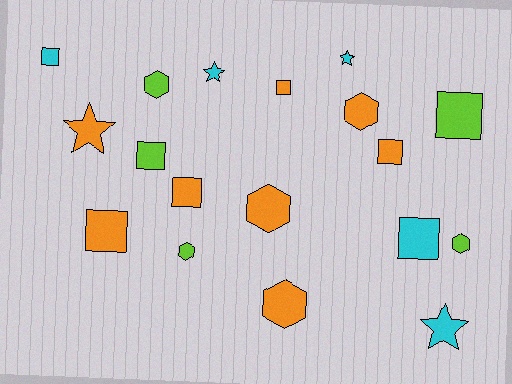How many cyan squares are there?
There are 2 cyan squares.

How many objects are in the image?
There are 18 objects.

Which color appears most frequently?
Orange, with 8 objects.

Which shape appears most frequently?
Square, with 8 objects.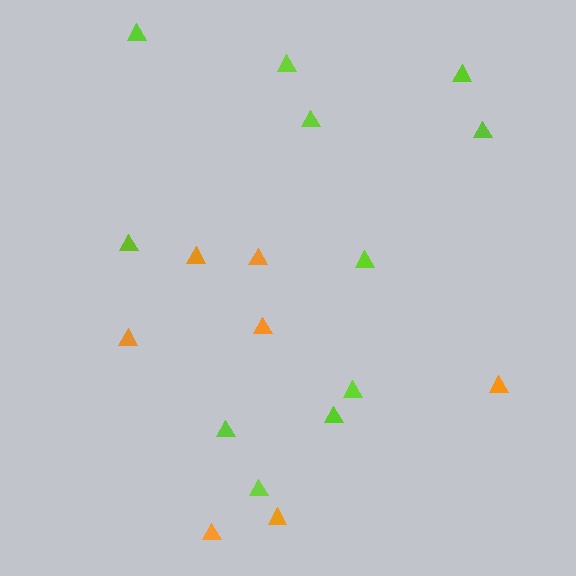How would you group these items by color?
There are 2 groups: one group of lime triangles (11) and one group of orange triangles (7).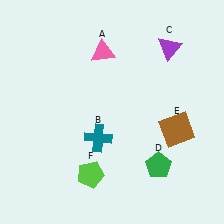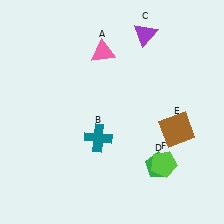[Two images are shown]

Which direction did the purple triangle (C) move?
The purple triangle (C) moved left.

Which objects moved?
The objects that moved are: the purple triangle (C), the lime pentagon (F).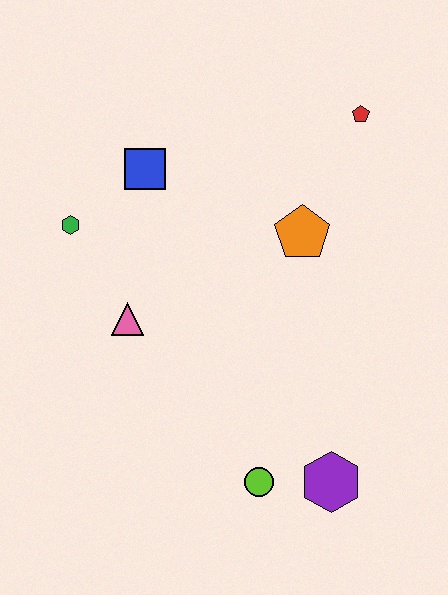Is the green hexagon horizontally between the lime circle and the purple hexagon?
No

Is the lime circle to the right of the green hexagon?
Yes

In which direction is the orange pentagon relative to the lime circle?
The orange pentagon is above the lime circle.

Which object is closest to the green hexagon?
The blue square is closest to the green hexagon.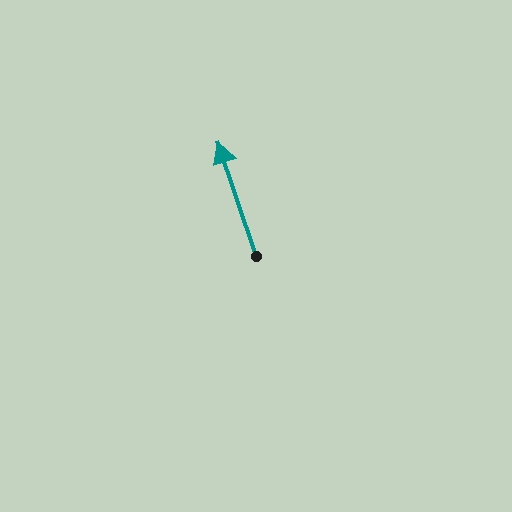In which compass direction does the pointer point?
North.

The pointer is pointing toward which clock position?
Roughly 11 o'clock.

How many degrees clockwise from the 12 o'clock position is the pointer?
Approximately 342 degrees.